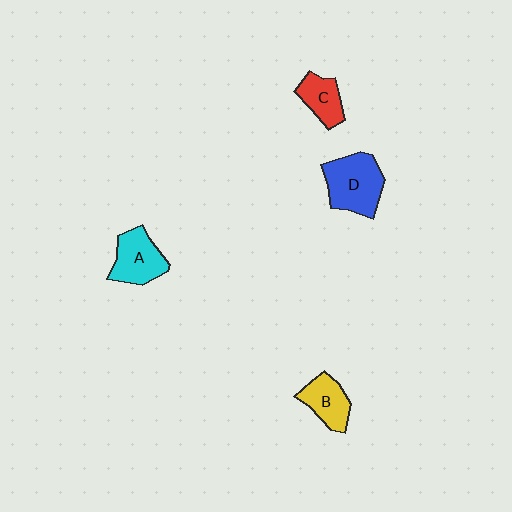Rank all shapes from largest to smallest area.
From largest to smallest: D (blue), A (cyan), B (yellow), C (red).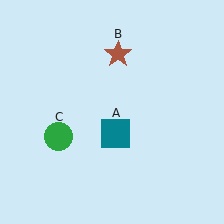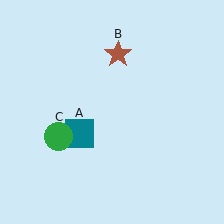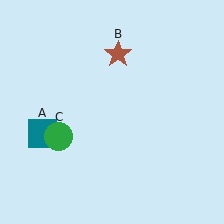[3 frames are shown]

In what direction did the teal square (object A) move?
The teal square (object A) moved left.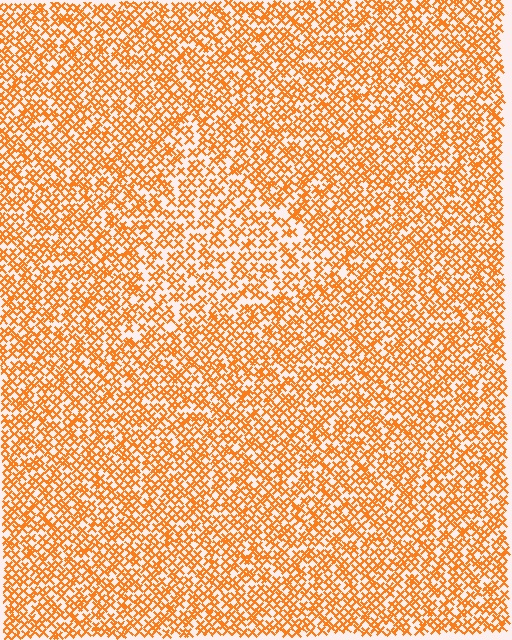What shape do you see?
I see a triangle.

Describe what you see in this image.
The image contains small orange elements arranged at two different densities. A triangle-shaped region is visible where the elements are less densely packed than the surrounding area.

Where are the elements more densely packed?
The elements are more densely packed outside the triangle boundary.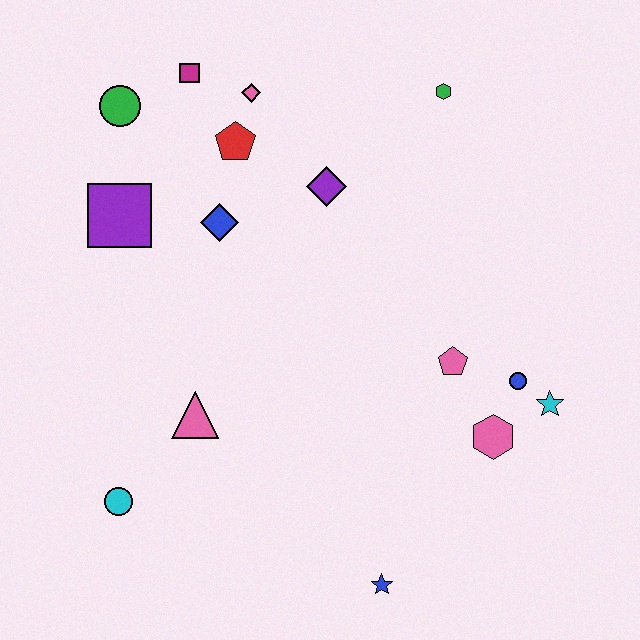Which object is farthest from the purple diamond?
The blue star is farthest from the purple diamond.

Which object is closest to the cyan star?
The blue circle is closest to the cyan star.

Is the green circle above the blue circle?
Yes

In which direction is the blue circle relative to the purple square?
The blue circle is to the right of the purple square.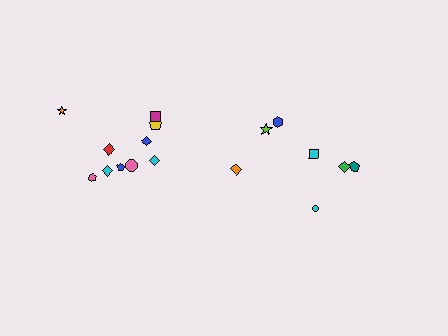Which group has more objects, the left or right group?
The left group.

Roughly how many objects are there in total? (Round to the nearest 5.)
Roughly 15 objects in total.